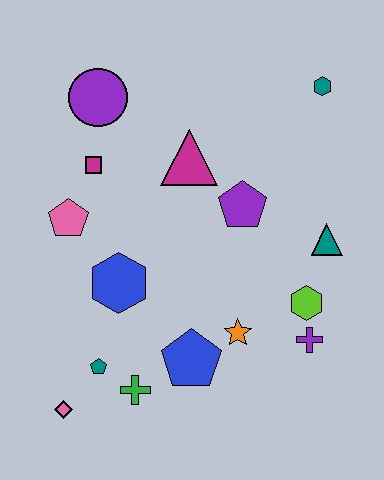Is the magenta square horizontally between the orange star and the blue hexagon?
No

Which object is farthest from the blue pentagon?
The teal hexagon is farthest from the blue pentagon.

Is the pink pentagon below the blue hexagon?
No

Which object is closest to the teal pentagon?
The green cross is closest to the teal pentagon.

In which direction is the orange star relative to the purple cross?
The orange star is to the left of the purple cross.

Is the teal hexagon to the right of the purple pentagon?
Yes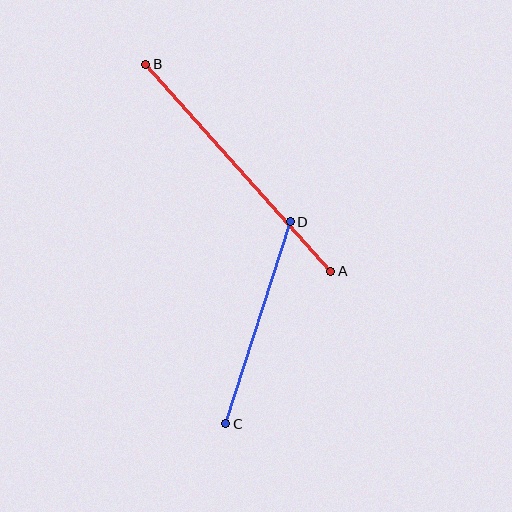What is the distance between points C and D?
The distance is approximately 212 pixels.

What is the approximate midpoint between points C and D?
The midpoint is at approximately (258, 323) pixels.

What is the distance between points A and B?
The distance is approximately 278 pixels.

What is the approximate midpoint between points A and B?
The midpoint is at approximately (238, 168) pixels.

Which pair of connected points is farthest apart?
Points A and B are farthest apart.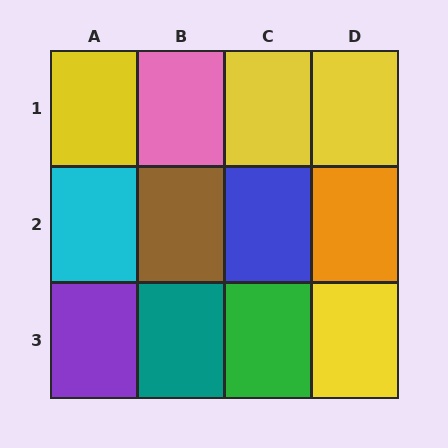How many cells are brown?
1 cell is brown.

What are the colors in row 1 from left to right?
Yellow, pink, yellow, yellow.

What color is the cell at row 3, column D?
Yellow.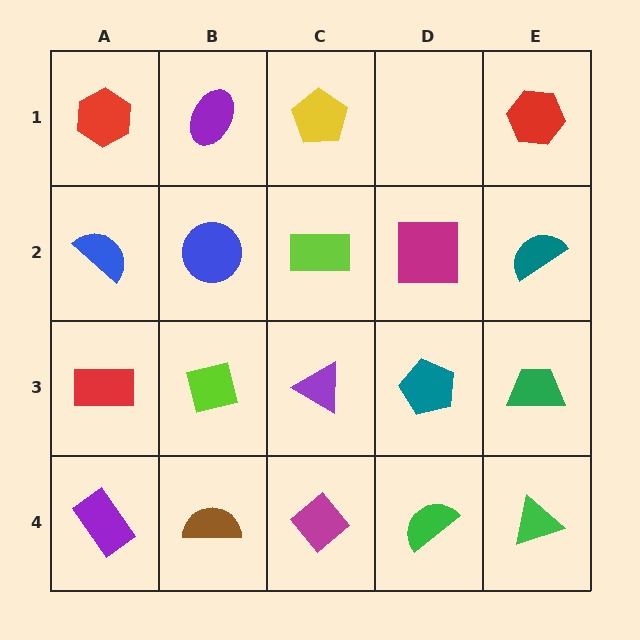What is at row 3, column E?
A green trapezoid.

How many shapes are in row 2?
5 shapes.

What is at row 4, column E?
A green triangle.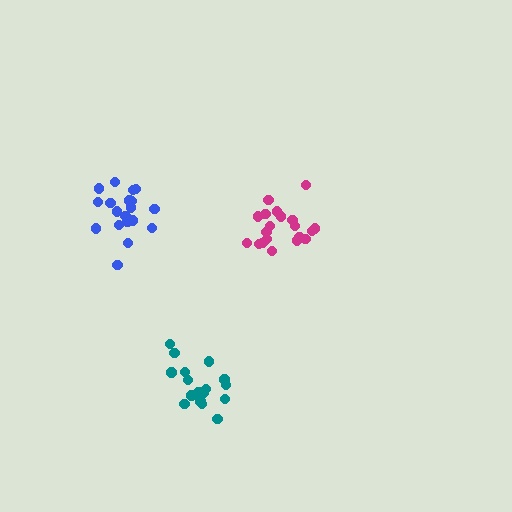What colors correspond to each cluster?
The clusters are colored: blue, magenta, teal.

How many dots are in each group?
Group 1: 19 dots, Group 2: 20 dots, Group 3: 18 dots (57 total).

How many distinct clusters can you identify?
There are 3 distinct clusters.